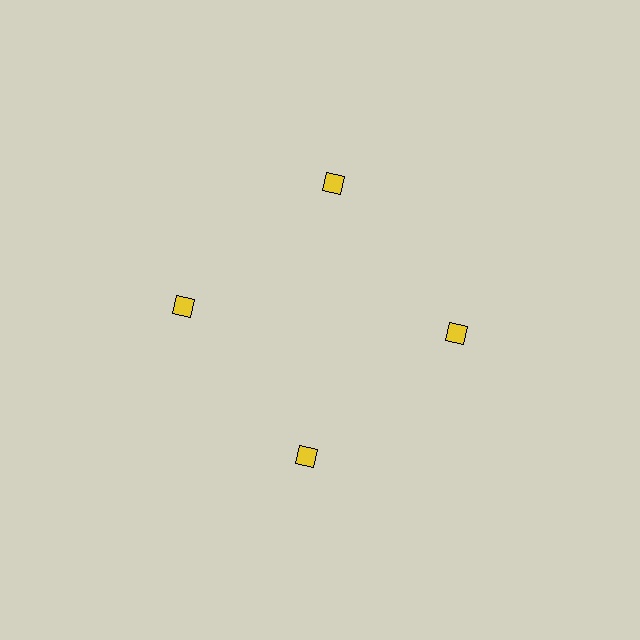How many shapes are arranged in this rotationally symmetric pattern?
There are 4 shapes, arranged in 4 groups of 1.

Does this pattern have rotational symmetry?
Yes, this pattern has 4-fold rotational symmetry. It looks the same after rotating 90 degrees around the center.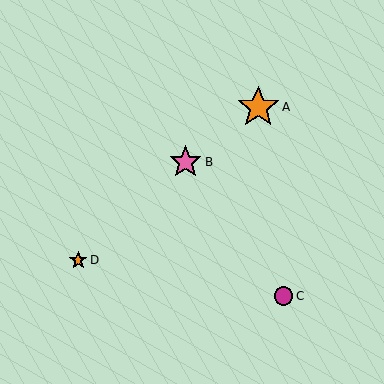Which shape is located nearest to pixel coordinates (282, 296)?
The magenta circle (labeled C) at (283, 296) is nearest to that location.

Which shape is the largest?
The orange star (labeled A) is the largest.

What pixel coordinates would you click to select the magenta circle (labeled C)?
Click at (283, 296) to select the magenta circle C.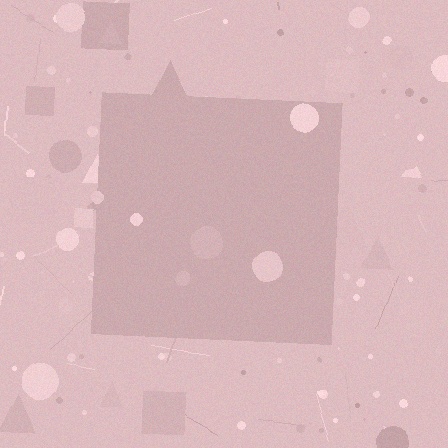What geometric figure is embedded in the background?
A square is embedded in the background.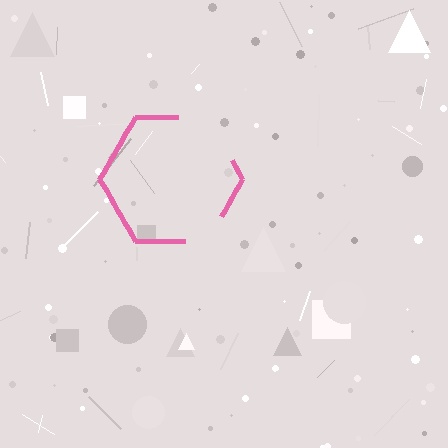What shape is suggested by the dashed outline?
The dashed outline suggests a hexagon.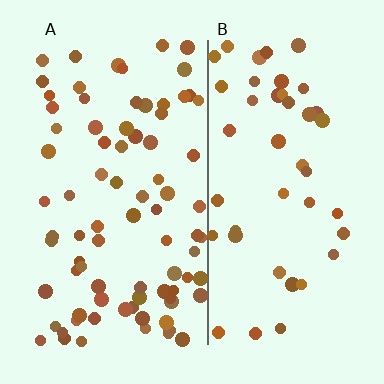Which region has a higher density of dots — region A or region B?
A (the left).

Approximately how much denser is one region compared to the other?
Approximately 1.9× — region A over region B.